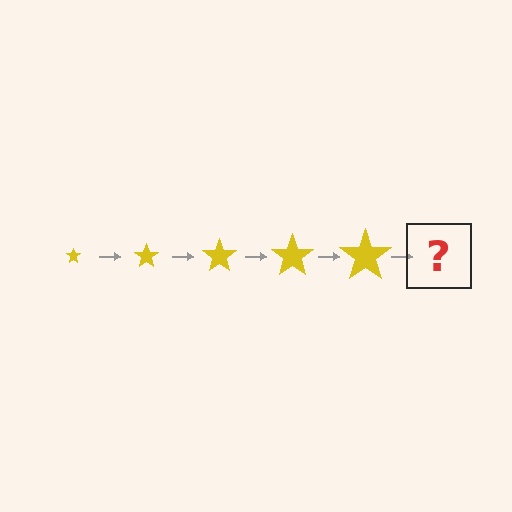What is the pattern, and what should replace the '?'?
The pattern is that the star gets progressively larger each step. The '?' should be a yellow star, larger than the previous one.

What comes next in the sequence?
The next element should be a yellow star, larger than the previous one.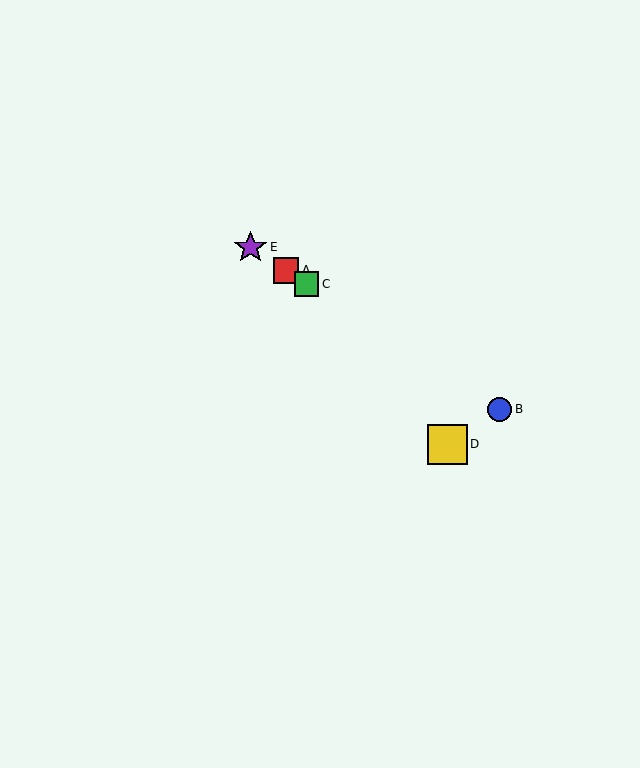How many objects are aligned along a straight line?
4 objects (A, B, C, E) are aligned along a straight line.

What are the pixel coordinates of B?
Object B is at (500, 409).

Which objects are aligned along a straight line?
Objects A, B, C, E are aligned along a straight line.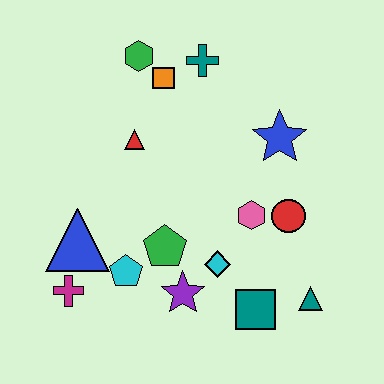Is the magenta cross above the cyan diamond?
No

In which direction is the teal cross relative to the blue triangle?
The teal cross is above the blue triangle.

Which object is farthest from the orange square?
The teal triangle is farthest from the orange square.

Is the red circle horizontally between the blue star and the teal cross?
No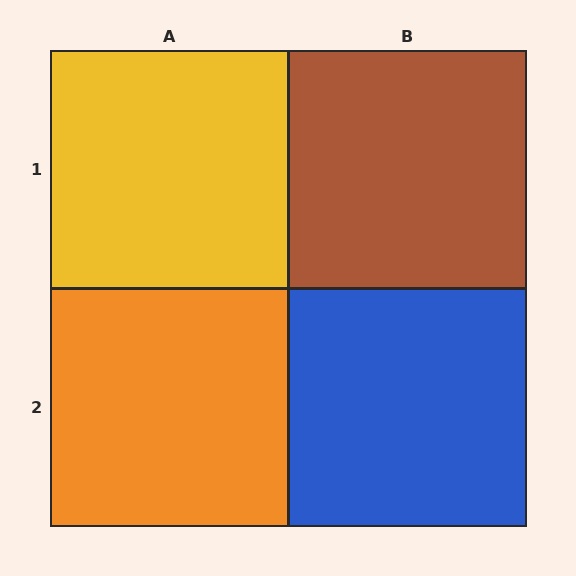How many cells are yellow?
1 cell is yellow.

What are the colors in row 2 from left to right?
Orange, blue.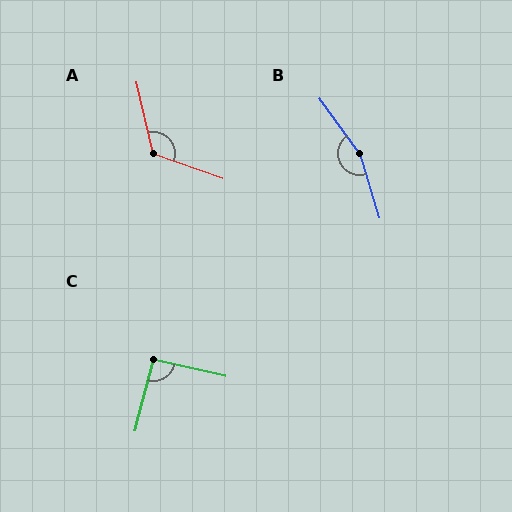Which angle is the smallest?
C, at approximately 92 degrees.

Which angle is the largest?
B, at approximately 162 degrees.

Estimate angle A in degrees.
Approximately 122 degrees.